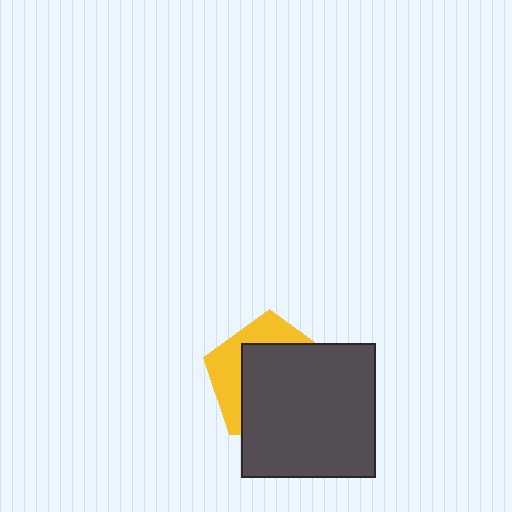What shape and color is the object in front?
The object in front is a dark gray square.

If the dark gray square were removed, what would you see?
You would see the complete yellow pentagon.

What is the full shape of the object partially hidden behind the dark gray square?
The partially hidden object is a yellow pentagon.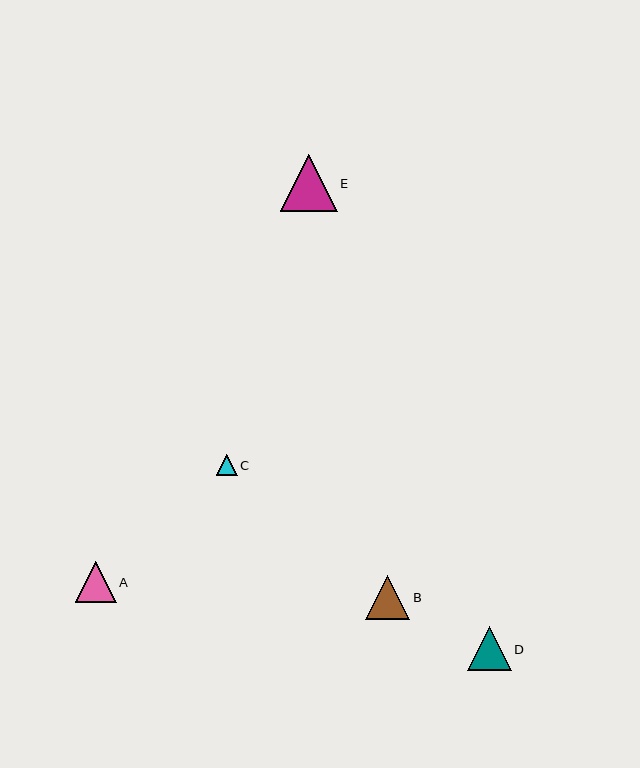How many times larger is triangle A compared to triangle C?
Triangle A is approximately 2.0 times the size of triangle C.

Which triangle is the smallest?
Triangle C is the smallest with a size of approximately 21 pixels.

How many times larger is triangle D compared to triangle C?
Triangle D is approximately 2.1 times the size of triangle C.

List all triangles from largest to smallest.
From largest to smallest: E, D, B, A, C.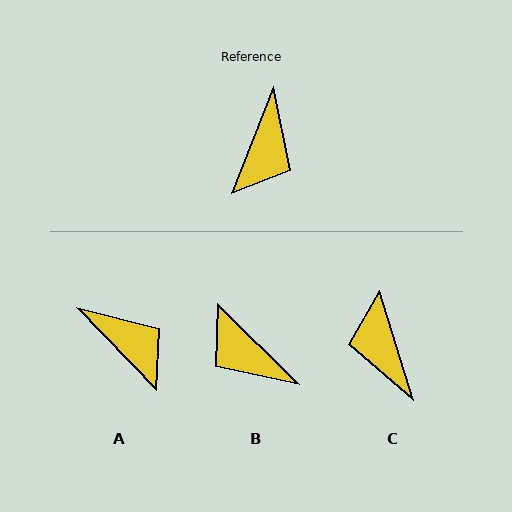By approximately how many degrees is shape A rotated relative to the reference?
Approximately 65 degrees counter-clockwise.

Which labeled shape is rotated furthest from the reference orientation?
C, about 141 degrees away.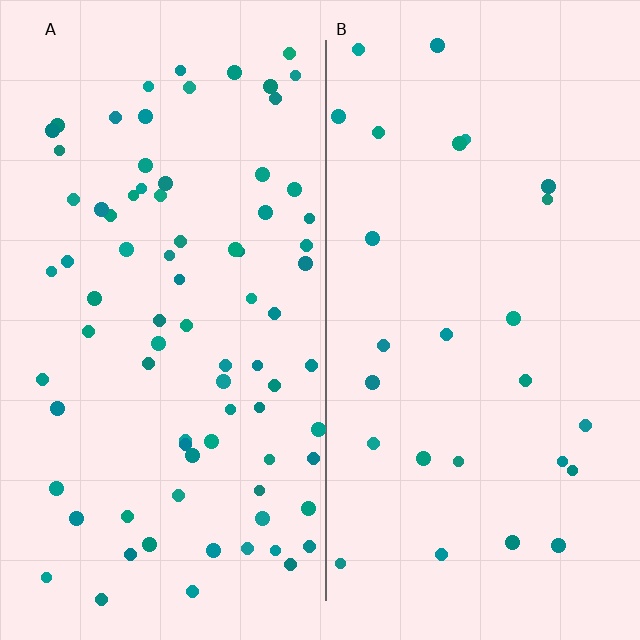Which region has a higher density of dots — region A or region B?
A (the left).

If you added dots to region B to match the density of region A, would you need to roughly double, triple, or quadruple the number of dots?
Approximately triple.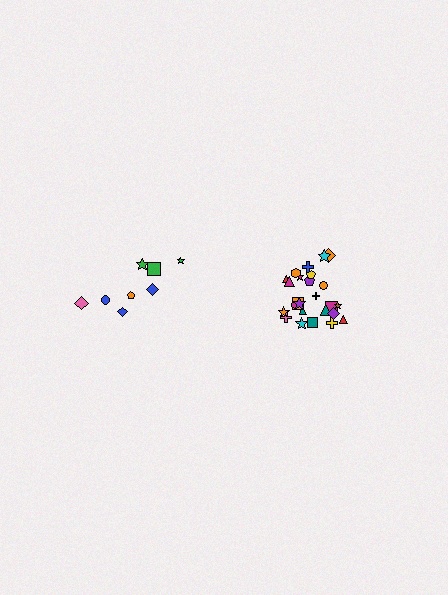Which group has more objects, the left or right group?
The right group.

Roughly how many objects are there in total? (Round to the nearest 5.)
Roughly 35 objects in total.